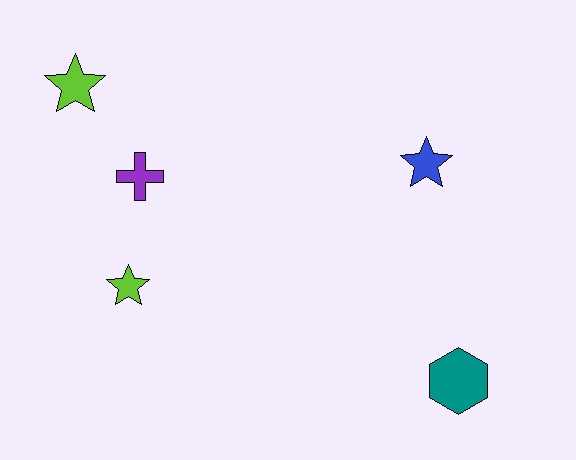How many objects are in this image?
There are 5 objects.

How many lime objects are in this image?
There are 2 lime objects.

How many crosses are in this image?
There is 1 cross.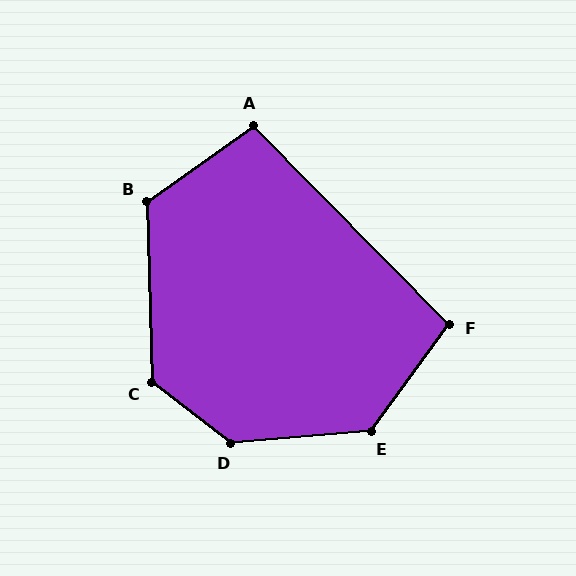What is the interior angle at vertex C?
Approximately 129 degrees (obtuse).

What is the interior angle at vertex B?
Approximately 123 degrees (obtuse).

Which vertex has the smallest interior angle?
F, at approximately 99 degrees.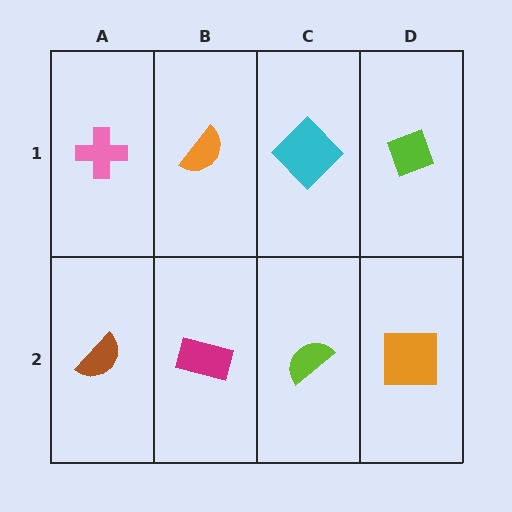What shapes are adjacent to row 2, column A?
A pink cross (row 1, column A), a magenta rectangle (row 2, column B).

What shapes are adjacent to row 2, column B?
An orange semicircle (row 1, column B), a brown semicircle (row 2, column A), a lime semicircle (row 2, column C).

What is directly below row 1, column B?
A magenta rectangle.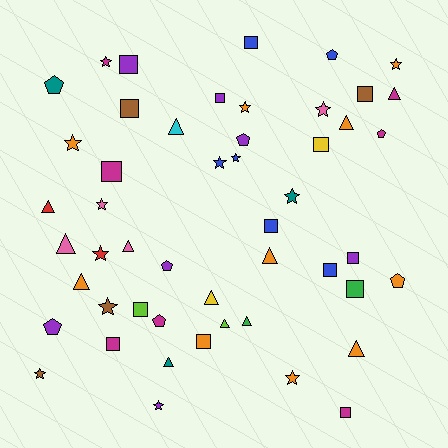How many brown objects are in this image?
There are 4 brown objects.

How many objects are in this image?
There are 50 objects.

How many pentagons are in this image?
There are 8 pentagons.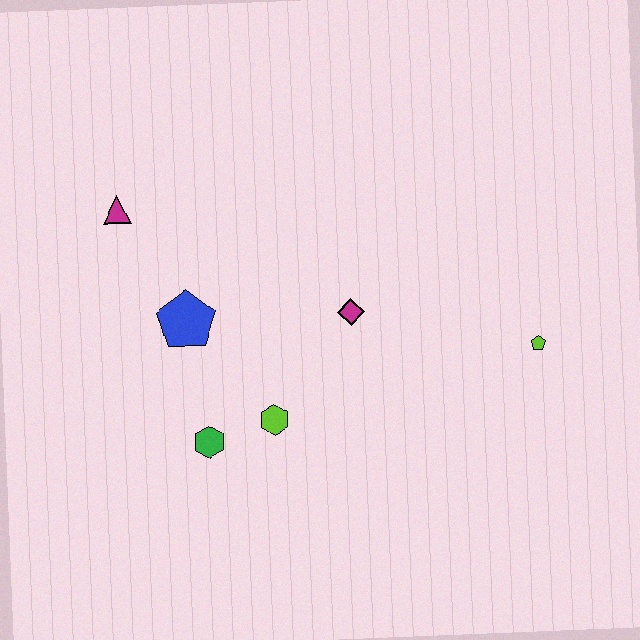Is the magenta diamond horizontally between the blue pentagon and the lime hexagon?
No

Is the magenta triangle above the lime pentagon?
Yes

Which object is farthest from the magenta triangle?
The lime pentagon is farthest from the magenta triangle.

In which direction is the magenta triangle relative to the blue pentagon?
The magenta triangle is above the blue pentagon.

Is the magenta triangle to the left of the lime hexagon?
Yes